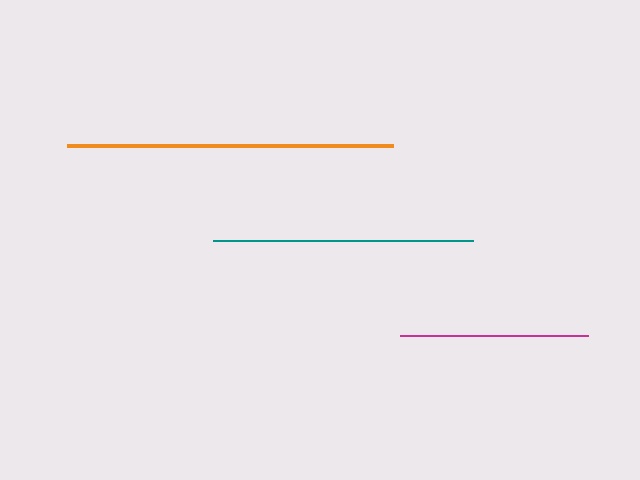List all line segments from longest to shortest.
From longest to shortest: orange, teal, magenta.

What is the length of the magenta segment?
The magenta segment is approximately 188 pixels long.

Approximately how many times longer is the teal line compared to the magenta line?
The teal line is approximately 1.4 times the length of the magenta line.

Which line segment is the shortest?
The magenta line is the shortest at approximately 188 pixels.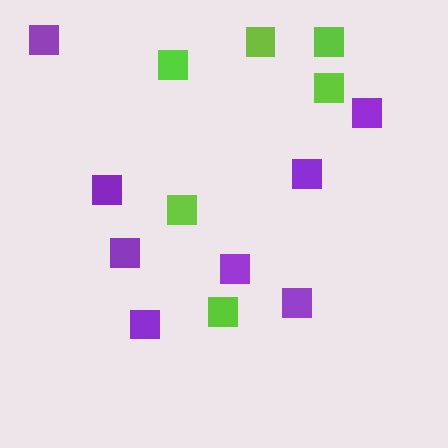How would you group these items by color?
There are 2 groups: one group of lime squares (6) and one group of purple squares (8).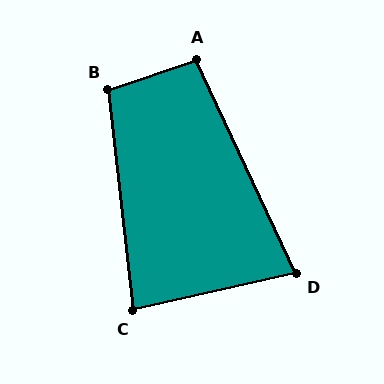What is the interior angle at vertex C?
Approximately 84 degrees (acute).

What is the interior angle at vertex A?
Approximately 96 degrees (obtuse).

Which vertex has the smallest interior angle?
D, at approximately 78 degrees.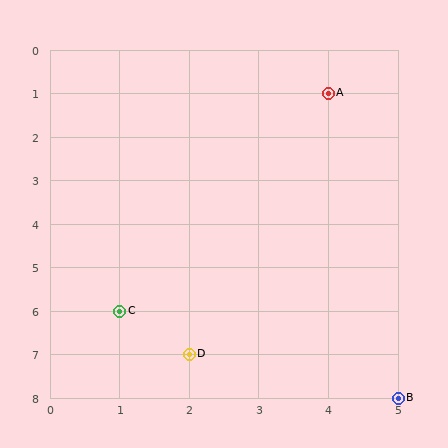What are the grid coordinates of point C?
Point C is at grid coordinates (1, 6).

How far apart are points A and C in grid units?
Points A and C are 3 columns and 5 rows apart (about 5.8 grid units diagonally).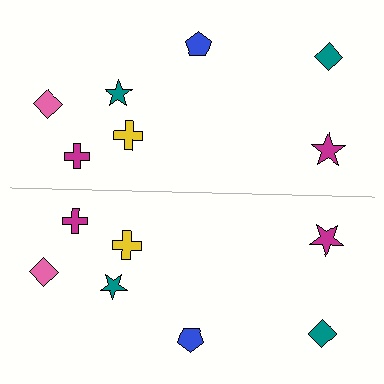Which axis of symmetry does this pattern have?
The pattern has a horizontal axis of symmetry running through the center of the image.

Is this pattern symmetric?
Yes, this pattern has bilateral (reflection) symmetry.